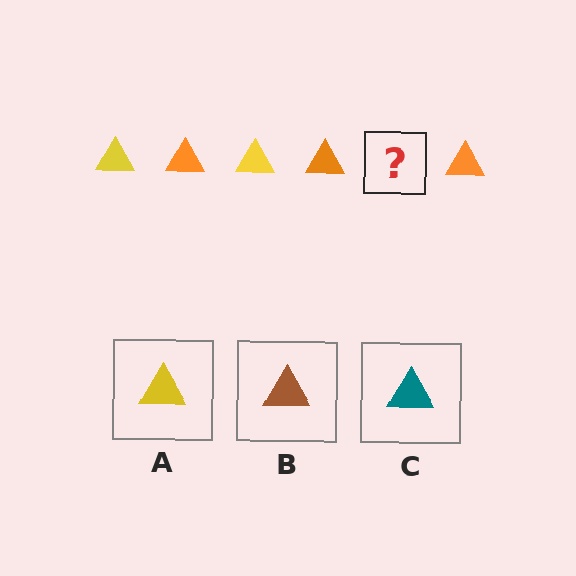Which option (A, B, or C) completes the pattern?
A.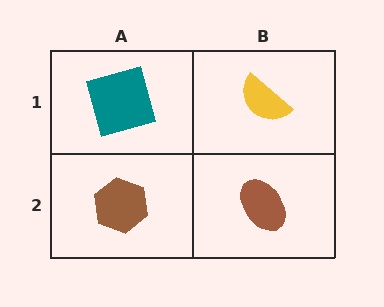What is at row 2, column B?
A brown ellipse.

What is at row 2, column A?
A brown hexagon.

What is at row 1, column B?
A yellow semicircle.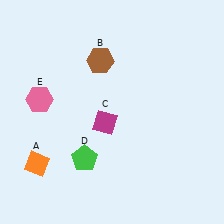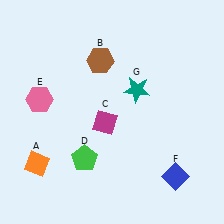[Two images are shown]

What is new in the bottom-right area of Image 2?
A blue diamond (F) was added in the bottom-right area of Image 2.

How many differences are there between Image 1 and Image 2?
There are 2 differences between the two images.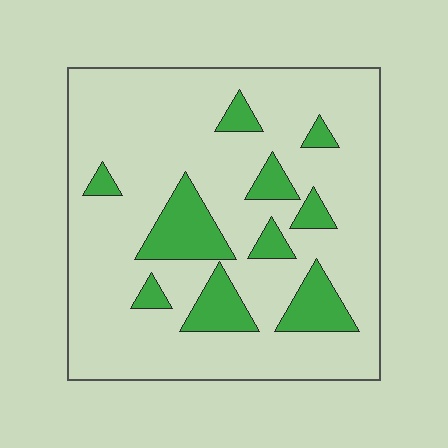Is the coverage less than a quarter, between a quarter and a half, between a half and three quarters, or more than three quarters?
Less than a quarter.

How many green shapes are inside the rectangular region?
10.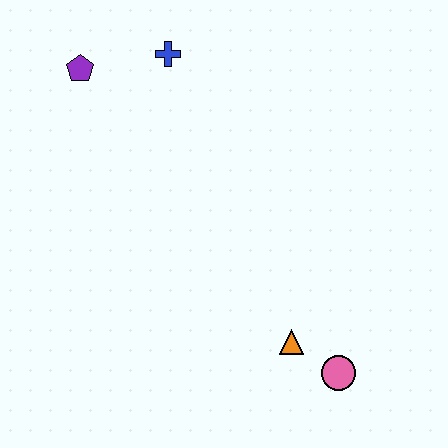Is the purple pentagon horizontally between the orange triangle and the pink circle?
No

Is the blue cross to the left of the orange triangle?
Yes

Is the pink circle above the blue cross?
No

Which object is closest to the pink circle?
The orange triangle is closest to the pink circle.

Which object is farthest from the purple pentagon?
The pink circle is farthest from the purple pentagon.